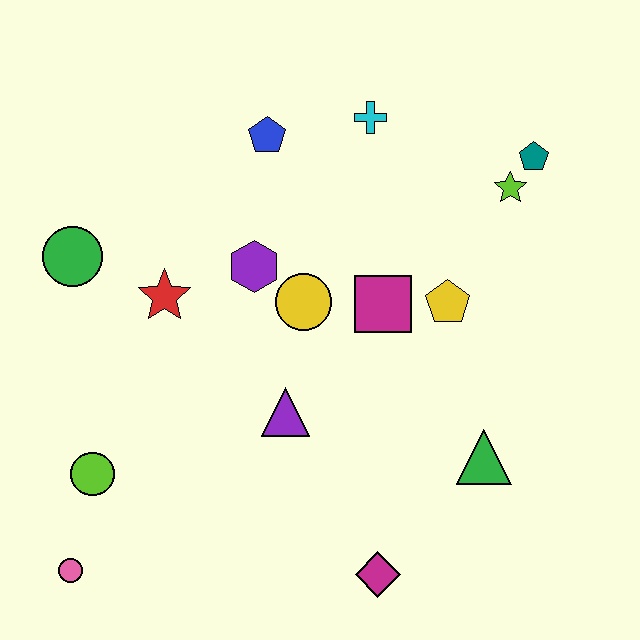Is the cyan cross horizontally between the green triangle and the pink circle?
Yes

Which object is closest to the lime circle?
The pink circle is closest to the lime circle.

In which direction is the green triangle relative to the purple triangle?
The green triangle is to the right of the purple triangle.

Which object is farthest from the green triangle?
The green circle is farthest from the green triangle.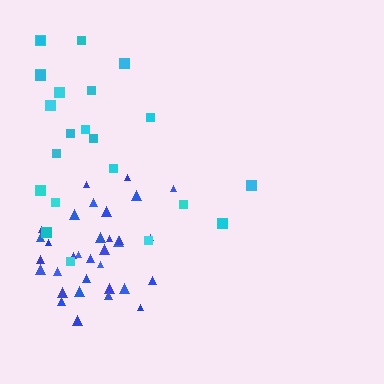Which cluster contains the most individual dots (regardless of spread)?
Blue (33).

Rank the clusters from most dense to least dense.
blue, cyan.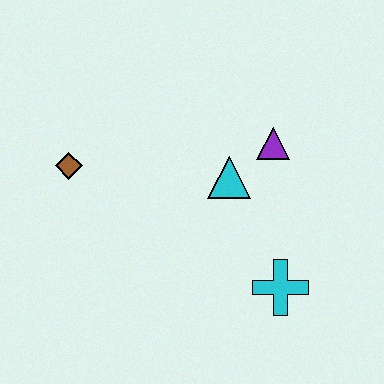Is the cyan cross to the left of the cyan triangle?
No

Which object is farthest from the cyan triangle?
The brown diamond is farthest from the cyan triangle.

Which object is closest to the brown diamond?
The cyan triangle is closest to the brown diamond.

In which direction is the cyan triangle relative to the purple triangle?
The cyan triangle is to the left of the purple triangle.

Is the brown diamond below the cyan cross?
No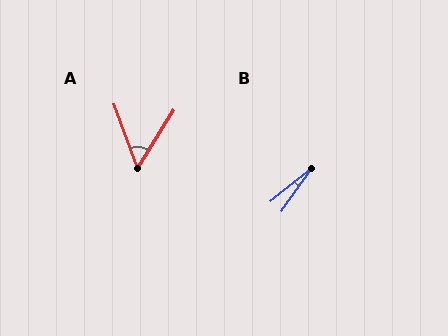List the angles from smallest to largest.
B (16°), A (52°).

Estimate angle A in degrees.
Approximately 52 degrees.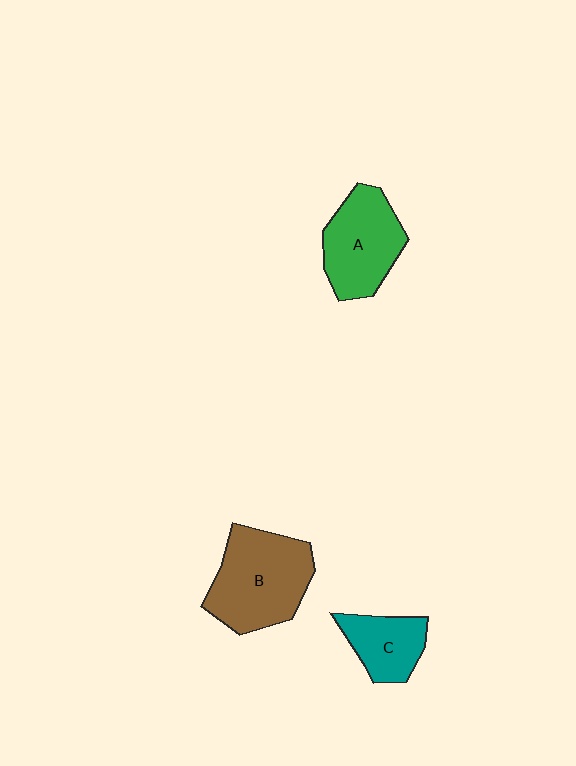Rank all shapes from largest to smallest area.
From largest to smallest: B (brown), A (green), C (teal).